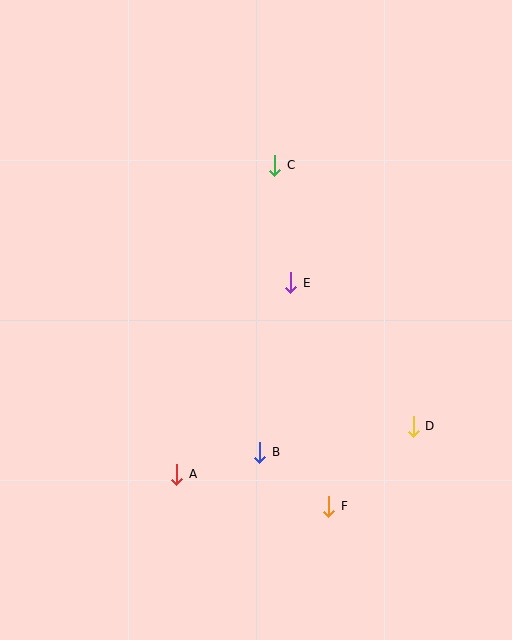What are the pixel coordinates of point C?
Point C is at (275, 165).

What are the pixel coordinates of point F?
Point F is at (329, 506).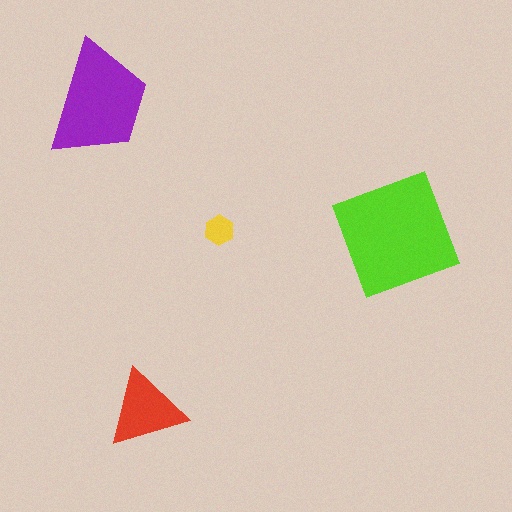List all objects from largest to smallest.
The lime square, the purple trapezoid, the red triangle, the yellow hexagon.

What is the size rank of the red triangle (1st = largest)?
3rd.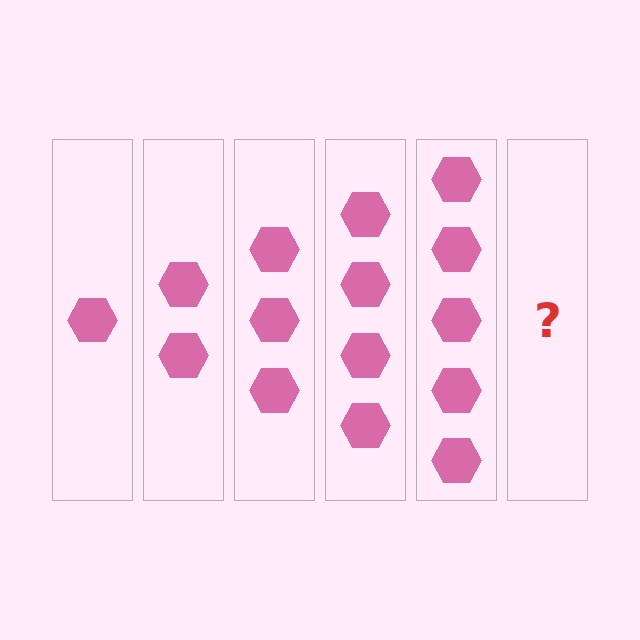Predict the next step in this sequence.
The next step is 6 hexagons.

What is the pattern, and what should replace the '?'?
The pattern is that each step adds one more hexagon. The '?' should be 6 hexagons.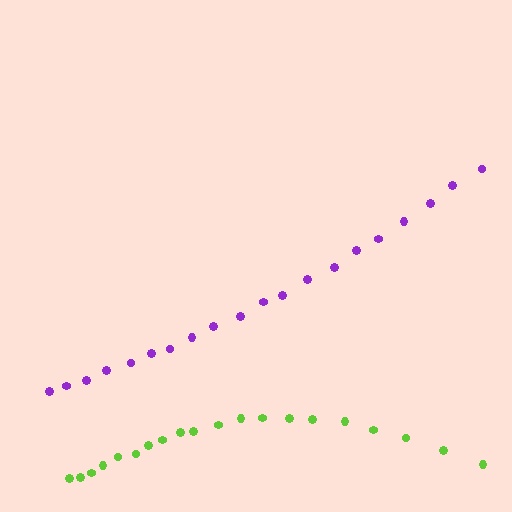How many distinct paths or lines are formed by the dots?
There are 2 distinct paths.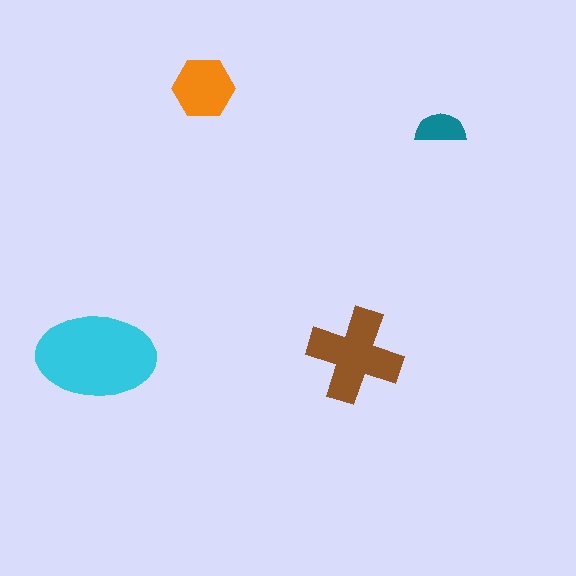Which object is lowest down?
The cyan ellipse is bottommost.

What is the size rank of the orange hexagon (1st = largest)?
3rd.